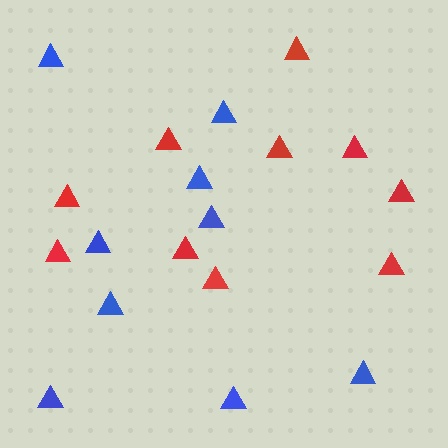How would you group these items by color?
There are 2 groups: one group of red triangles (10) and one group of blue triangles (9).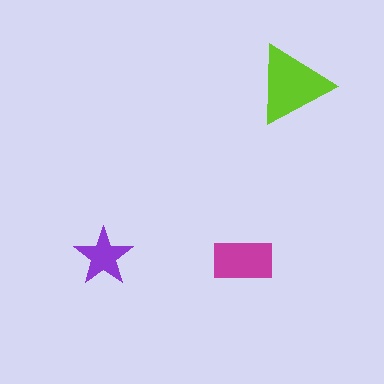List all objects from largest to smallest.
The lime triangle, the magenta rectangle, the purple star.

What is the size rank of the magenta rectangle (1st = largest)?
2nd.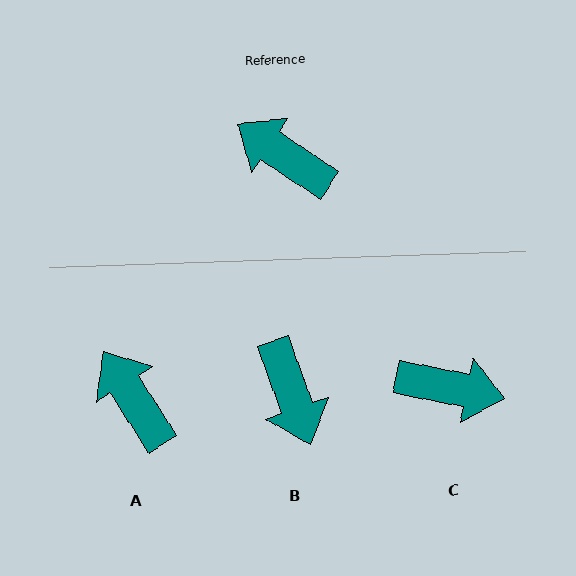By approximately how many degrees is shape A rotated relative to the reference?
Approximately 23 degrees clockwise.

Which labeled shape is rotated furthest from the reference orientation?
C, about 157 degrees away.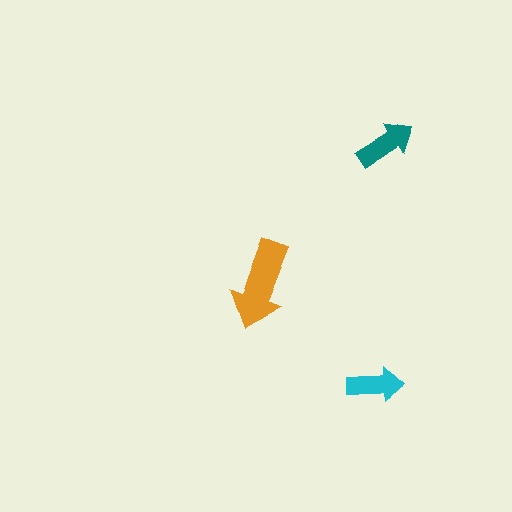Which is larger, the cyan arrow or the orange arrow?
The orange one.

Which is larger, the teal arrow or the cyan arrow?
The teal one.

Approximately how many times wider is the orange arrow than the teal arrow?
About 1.5 times wider.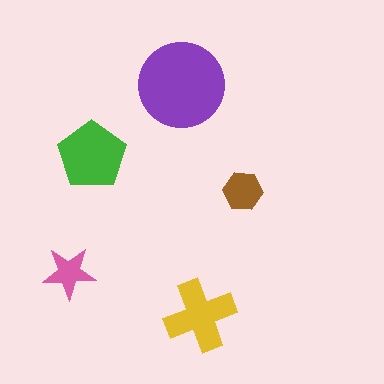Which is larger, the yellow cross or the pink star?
The yellow cross.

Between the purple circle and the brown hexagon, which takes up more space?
The purple circle.